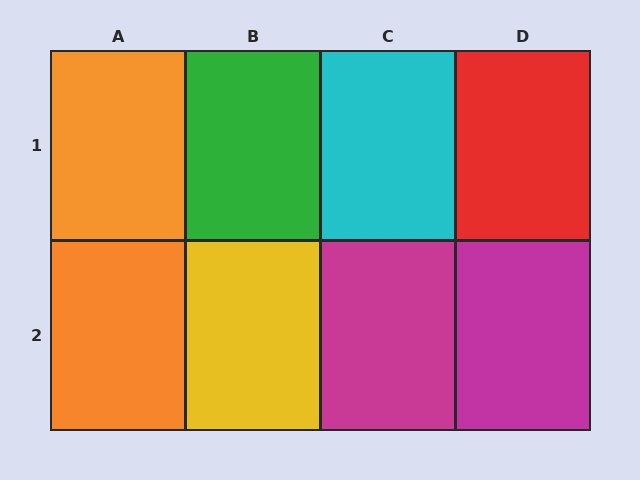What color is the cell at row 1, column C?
Cyan.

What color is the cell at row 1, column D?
Red.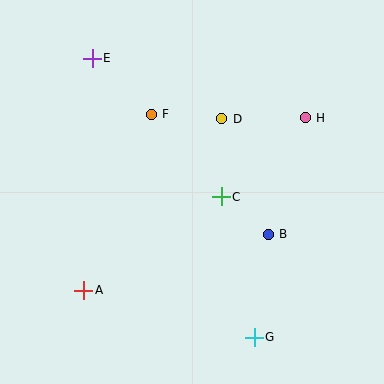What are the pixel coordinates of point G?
Point G is at (254, 337).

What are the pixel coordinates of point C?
Point C is at (221, 197).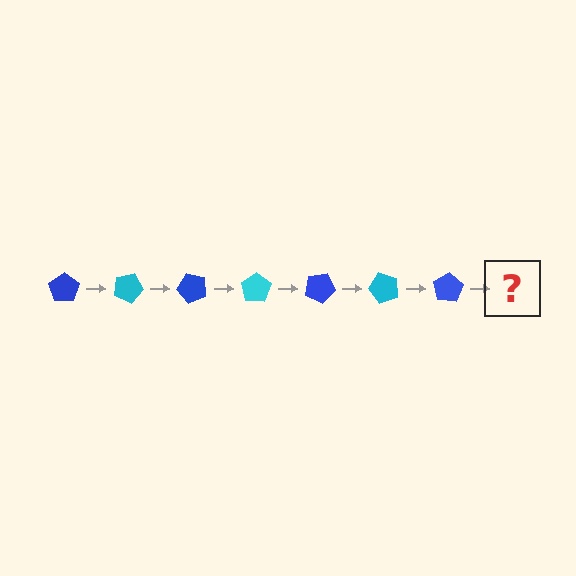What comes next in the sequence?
The next element should be a cyan pentagon, rotated 175 degrees from the start.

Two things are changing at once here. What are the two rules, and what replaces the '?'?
The two rules are that it rotates 25 degrees each step and the color cycles through blue and cyan. The '?' should be a cyan pentagon, rotated 175 degrees from the start.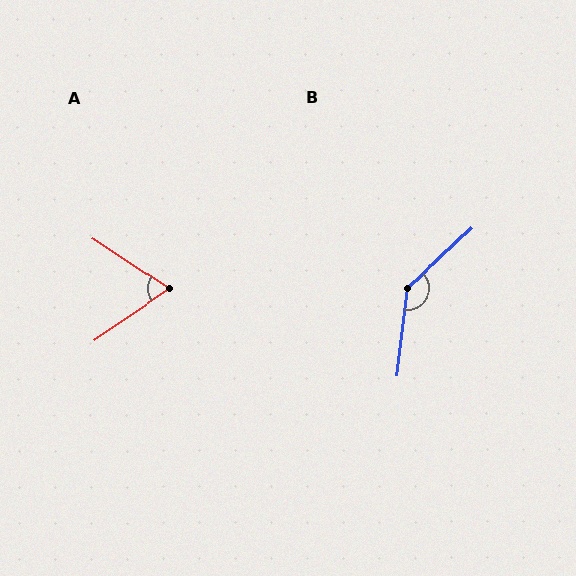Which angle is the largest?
B, at approximately 140 degrees.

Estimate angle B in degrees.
Approximately 140 degrees.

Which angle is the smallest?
A, at approximately 68 degrees.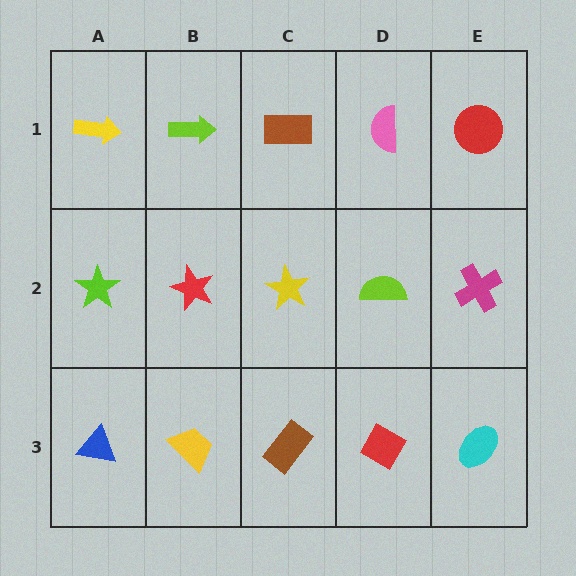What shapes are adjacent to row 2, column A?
A yellow arrow (row 1, column A), a blue triangle (row 3, column A), a red star (row 2, column B).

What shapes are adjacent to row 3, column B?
A red star (row 2, column B), a blue triangle (row 3, column A), a brown rectangle (row 3, column C).